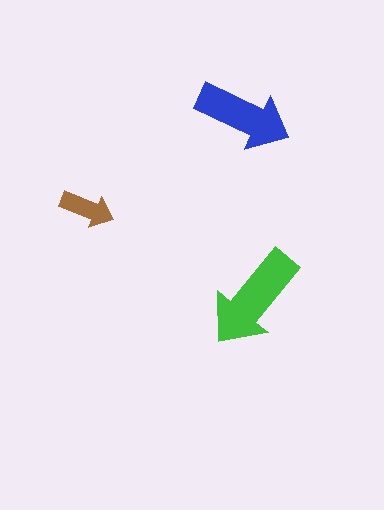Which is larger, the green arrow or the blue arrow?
The green one.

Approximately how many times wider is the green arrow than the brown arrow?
About 2 times wider.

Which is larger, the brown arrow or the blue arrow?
The blue one.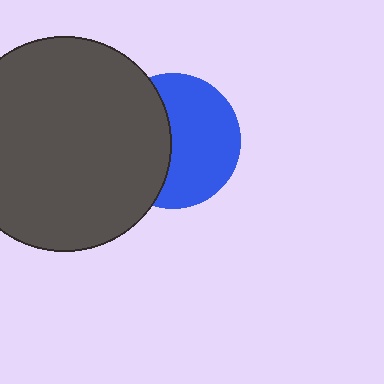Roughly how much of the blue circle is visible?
About half of it is visible (roughly 58%).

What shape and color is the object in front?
The object in front is a dark gray circle.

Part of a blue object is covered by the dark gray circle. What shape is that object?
It is a circle.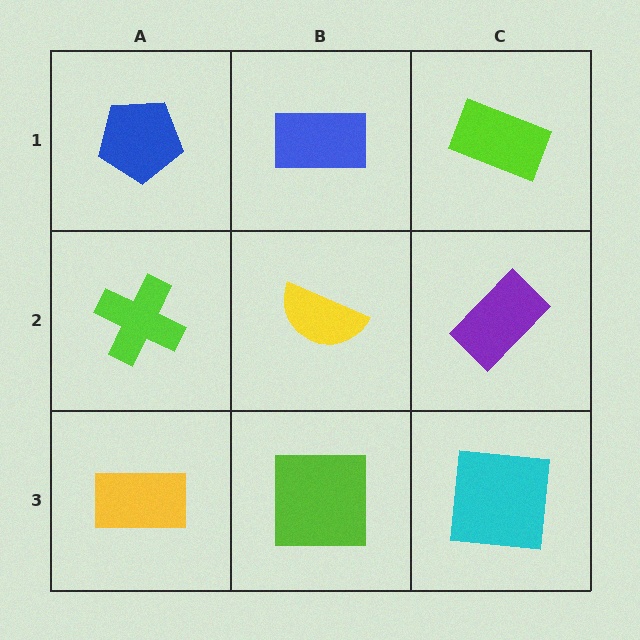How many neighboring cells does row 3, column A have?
2.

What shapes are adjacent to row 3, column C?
A purple rectangle (row 2, column C), a lime square (row 3, column B).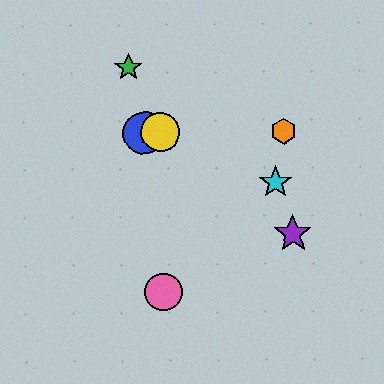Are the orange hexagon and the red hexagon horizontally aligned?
Yes, both are at y≈131.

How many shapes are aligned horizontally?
4 shapes (the red hexagon, the blue circle, the yellow circle, the orange hexagon) are aligned horizontally.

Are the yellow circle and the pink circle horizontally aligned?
No, the yellow circle is at y≈133 and the pink circle is at y≈292.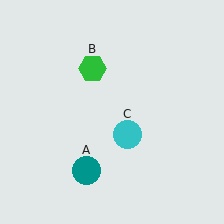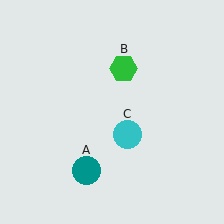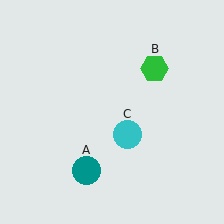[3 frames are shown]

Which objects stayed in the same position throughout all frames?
Teal circle (object A) and cyan circle (object C) remained stationary.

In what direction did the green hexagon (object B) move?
The green hexagon (object B) moved right.